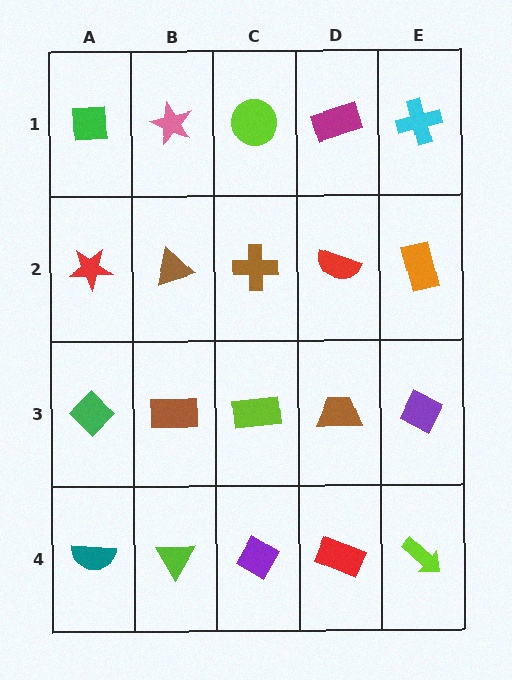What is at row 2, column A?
A red star.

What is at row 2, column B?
A brown triangle.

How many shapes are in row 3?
5 shapes.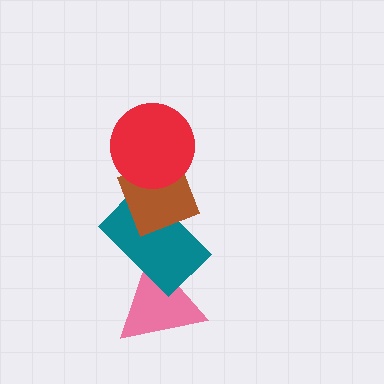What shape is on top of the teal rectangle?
The brown diamond is on top of the teal rectangle.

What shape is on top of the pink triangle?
The teal rectangle is on top of the pink triangle.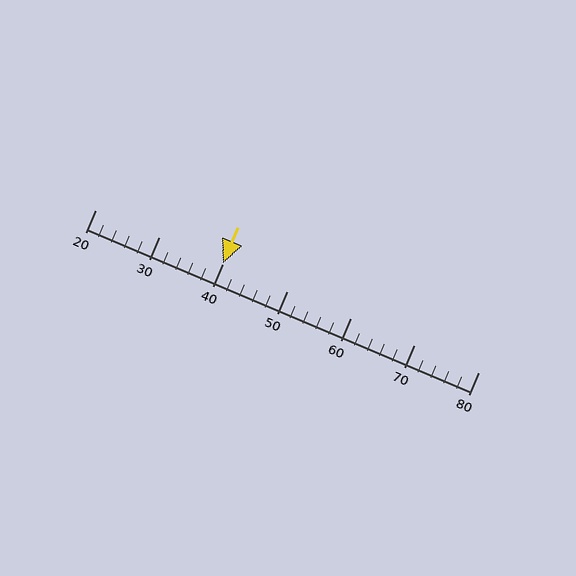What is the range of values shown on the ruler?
The ruler shows values from 20 to 80.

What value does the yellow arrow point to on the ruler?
The yellow arrow points to approximately 40.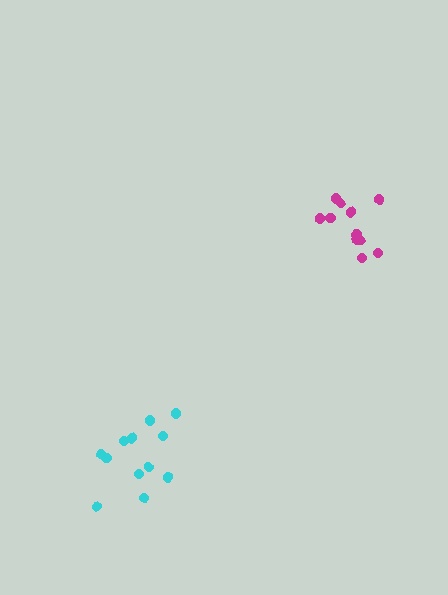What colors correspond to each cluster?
The clusters are colored: cyan, magenta.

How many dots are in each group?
Group 1: 12 dots, Group 2: 11 dots (23 total).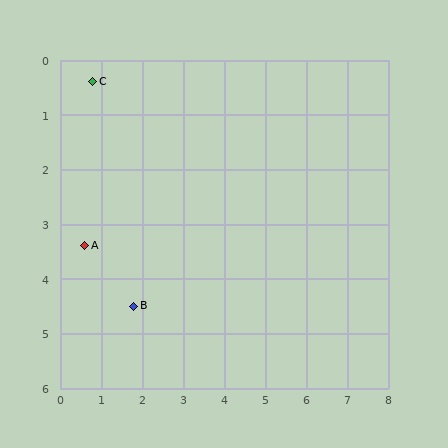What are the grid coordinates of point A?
Point A is at approximately (0.6, 3.4).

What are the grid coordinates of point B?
Point B is at approximately (1.8, 4.5).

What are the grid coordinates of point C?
Point C is at approximately (0.8, 0.4).